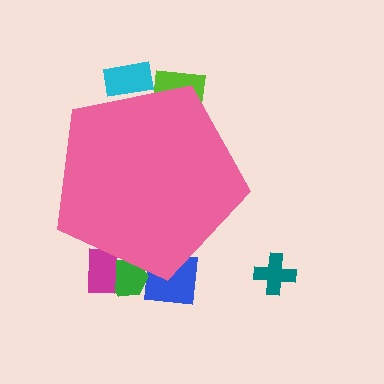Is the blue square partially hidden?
Yes, the blue square is partially hidden behind the pink pentagon.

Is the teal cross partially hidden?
No, the teal cross is fully visible.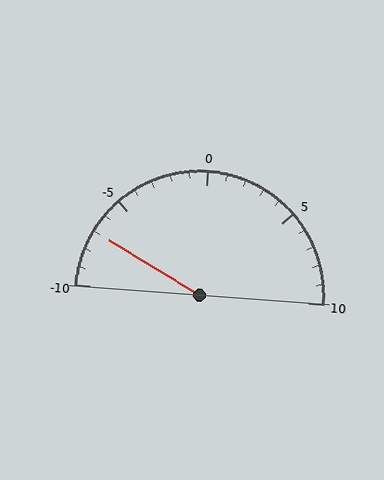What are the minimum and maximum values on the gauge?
The gauge ranges from -10 to 10.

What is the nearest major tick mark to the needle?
The nearest major tick mark is -5.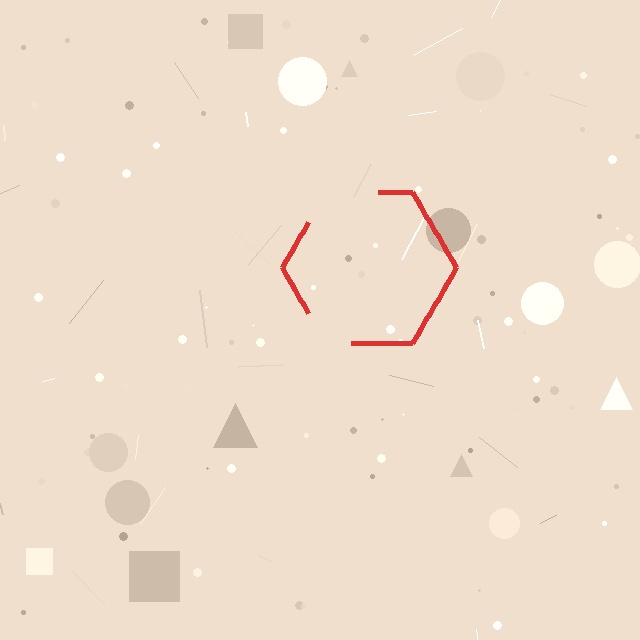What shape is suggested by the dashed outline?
The dashed outline suggests a hexagon.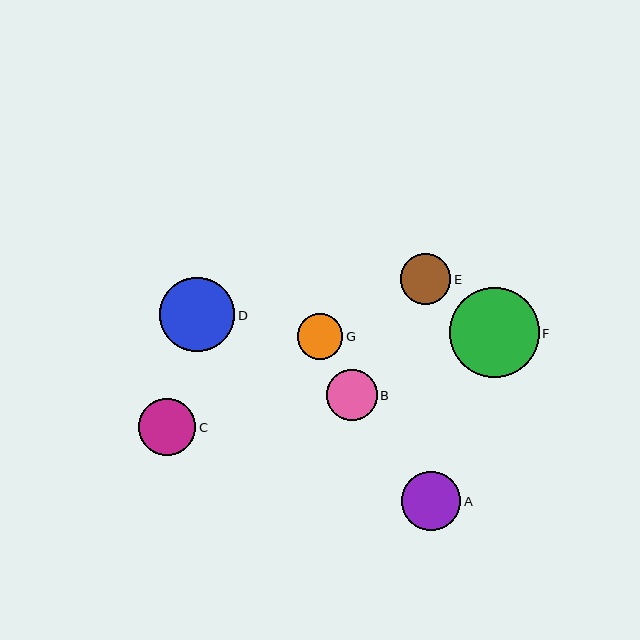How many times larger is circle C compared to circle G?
Circle C is approximately 1.3 times the size of circle G.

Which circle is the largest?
Circle F is the largest with a size of approximately 90 pixels.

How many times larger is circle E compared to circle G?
Circle E is approximately 1.1 times the size of circle G.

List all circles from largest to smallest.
From largest to smallest: F, D, A, C, B, E, G.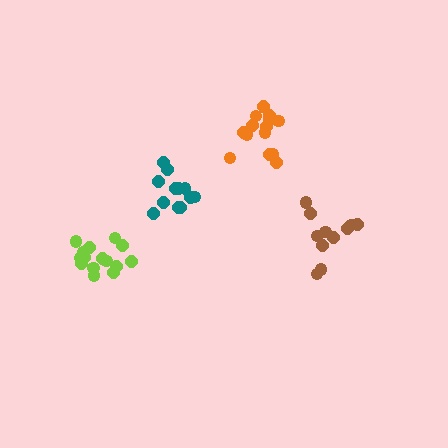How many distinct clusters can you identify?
There are 4 distinct clusters.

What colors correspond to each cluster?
The clusters are colored: lime, orange, brown, teal.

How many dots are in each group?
Group 1: 16 dots, Group 2: 14 dots, Group 3: 11 dots, Group 4: 12 dots (53 total).